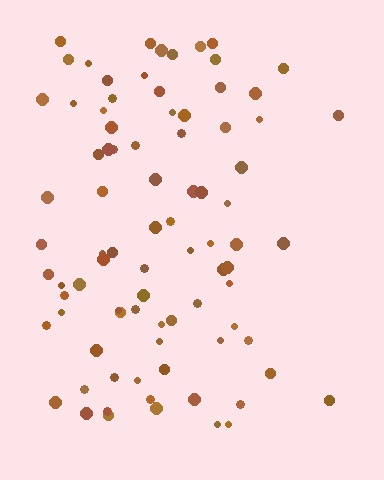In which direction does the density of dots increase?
From right to left, with the left side densest.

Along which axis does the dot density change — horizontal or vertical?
Horizontal.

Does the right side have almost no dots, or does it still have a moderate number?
Still a moderate number, just noticeably fewer than the left.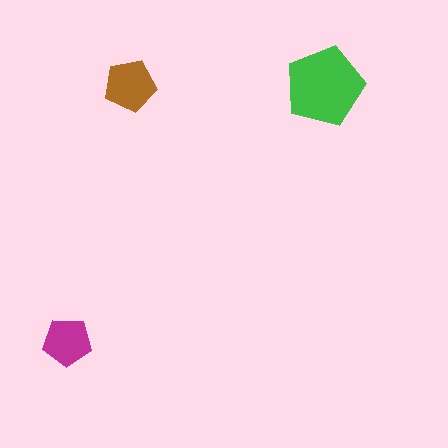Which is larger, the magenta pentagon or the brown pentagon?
The brown one.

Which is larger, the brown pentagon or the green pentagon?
The green one.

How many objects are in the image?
There are 3 objects in the image.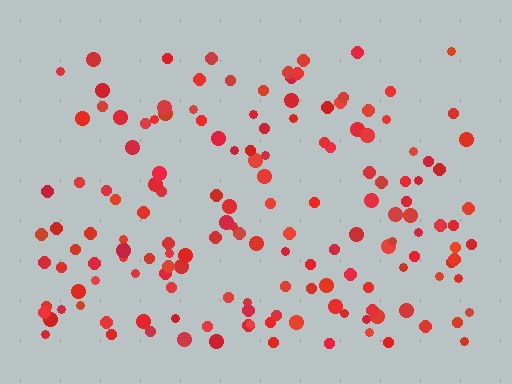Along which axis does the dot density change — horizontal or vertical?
Vertical.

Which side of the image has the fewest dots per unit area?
The top.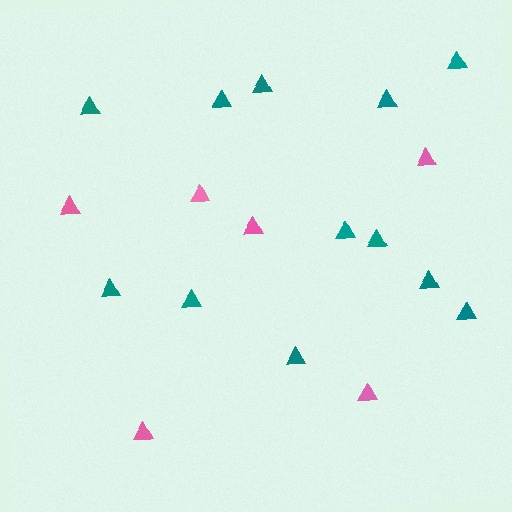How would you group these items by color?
There are 2 groups: one group of teal triangles (12) and one group of pink triangles (6).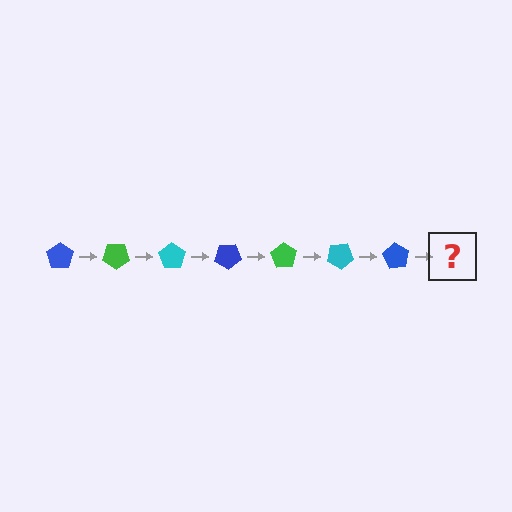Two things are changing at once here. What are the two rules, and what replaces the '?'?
The two rules are that it rotates 35 degrees each step and the color cycles through blue, green, and cyan. The '?' should be a green pentagon, rotated 245 degrees from the start.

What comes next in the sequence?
The next element should be a green pentagon, rotated 245 degrees from the start.